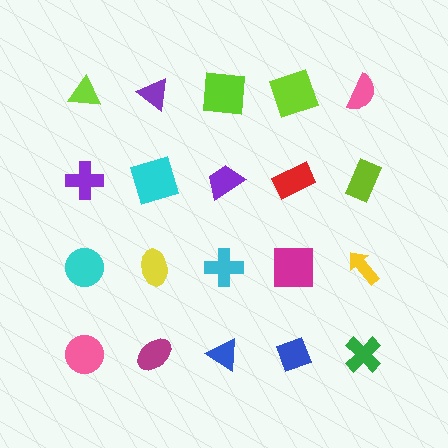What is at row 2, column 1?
A purple cross.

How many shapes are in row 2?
5 shapes.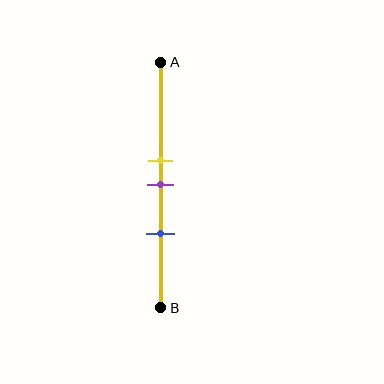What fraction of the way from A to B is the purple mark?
The purple mark is approximately 50% (0.5) of the way from A to B.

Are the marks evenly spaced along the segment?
Yes, the marks are approximately evenly spaced.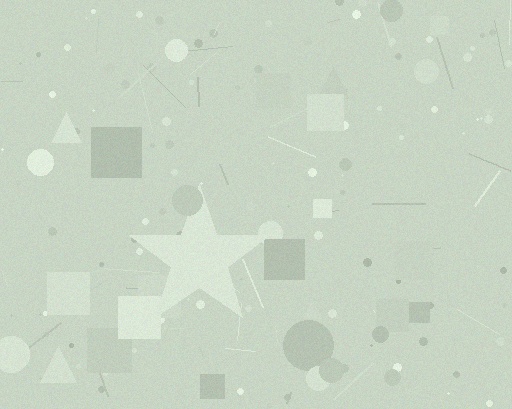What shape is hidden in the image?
A star is hidden in the image.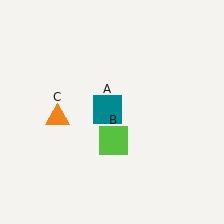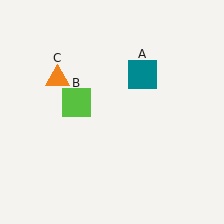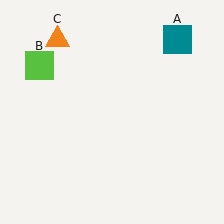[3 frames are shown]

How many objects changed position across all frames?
3 objects changed position: teal square (object A), lime square (object B), orange triangle (object C).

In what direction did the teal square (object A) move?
The teal square (object A) moved up and to the right.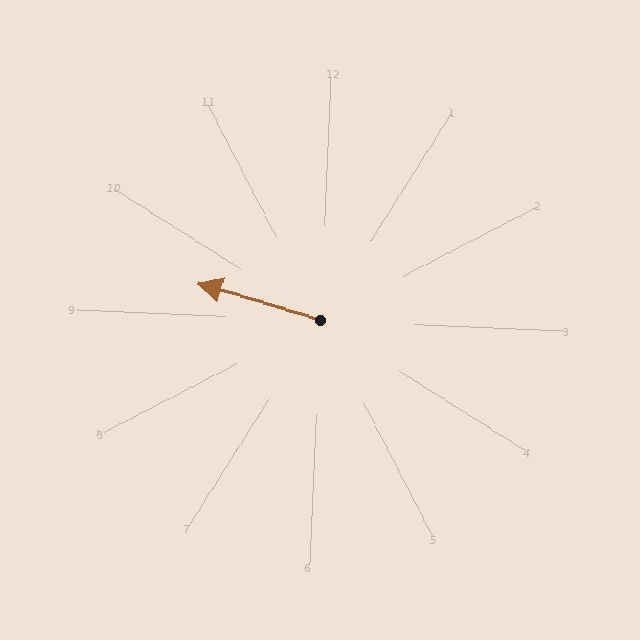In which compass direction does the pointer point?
West.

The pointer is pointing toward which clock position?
Roughly 9 o'clock.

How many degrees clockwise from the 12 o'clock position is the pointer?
Approximately 284 degrees.